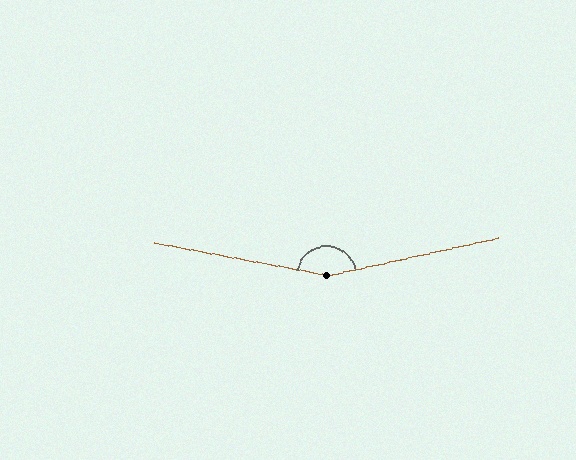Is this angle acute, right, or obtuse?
It is obtuse.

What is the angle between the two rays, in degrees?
Approximately 157 degrees.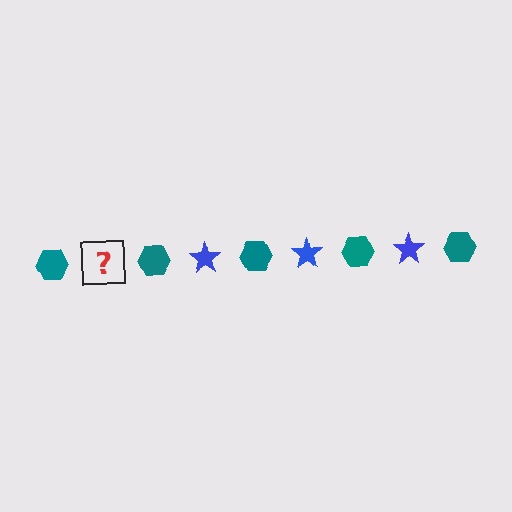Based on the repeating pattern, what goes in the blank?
The blank should be a blue star.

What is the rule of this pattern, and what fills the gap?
The rule is that the pattern alternates between teal hexagon and blue star. The gap should be filled with a blue star.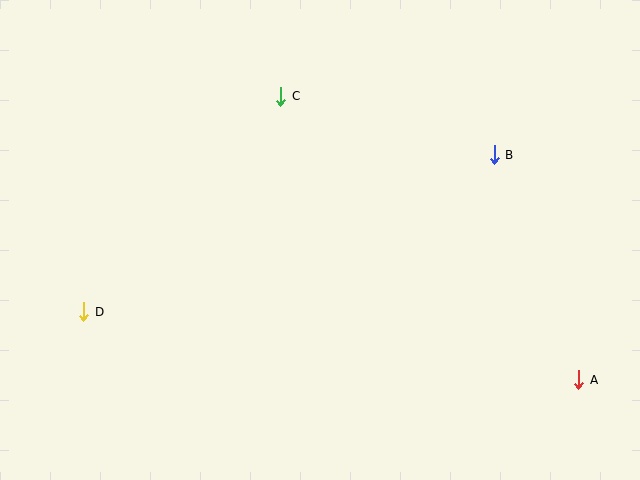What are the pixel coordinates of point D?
Point D is at (84, 312).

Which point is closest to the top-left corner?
Point C is closest to the top-left corner.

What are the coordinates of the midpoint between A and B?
The midpoint between A and B is at (536, 267).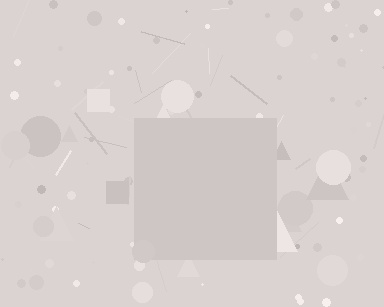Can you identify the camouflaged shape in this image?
The camouflaged shape is a square.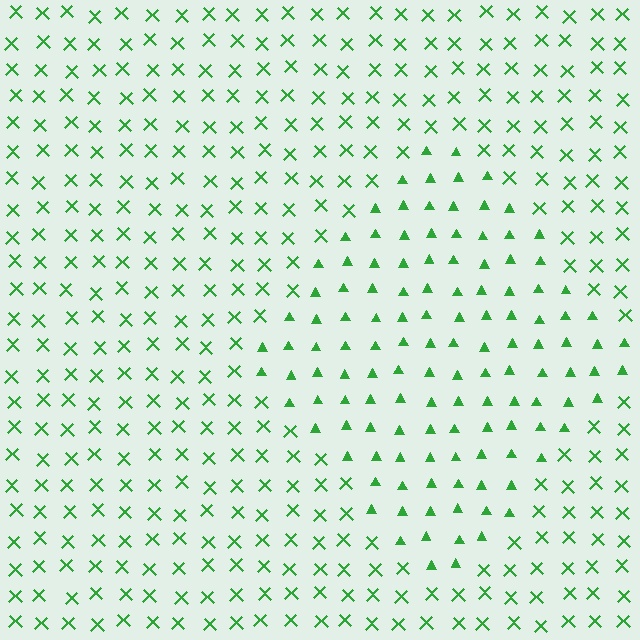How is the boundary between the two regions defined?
The boundary is defined by a change in element shape: triangles inside vs. X marks outside. All elements share the same color and spacing.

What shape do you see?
I see a diamond.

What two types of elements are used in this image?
The image uses triangles inside the diamond region and X marks outside it.